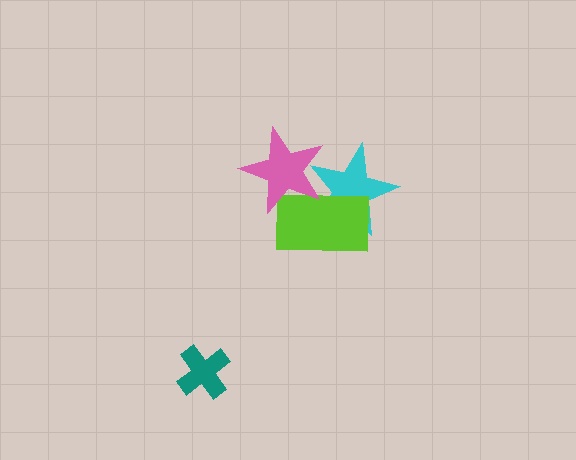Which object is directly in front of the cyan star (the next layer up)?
The lime rectangle is directly in front of the cyan star.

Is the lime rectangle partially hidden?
Yes, it is partially covered by another shape.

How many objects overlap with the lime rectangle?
2 objects overlap with the lime rectangle.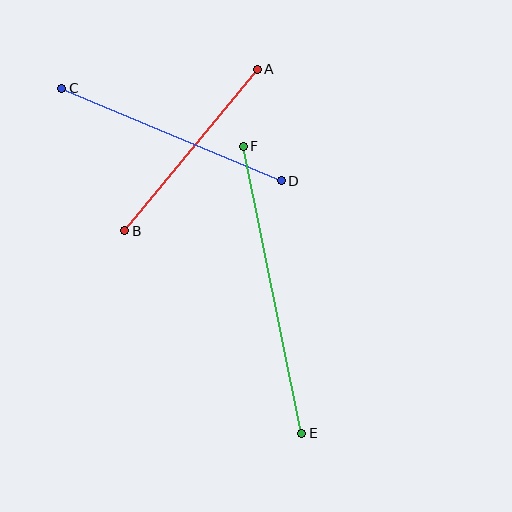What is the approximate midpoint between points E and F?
The midpoint is at approximately (273, 290) pixels.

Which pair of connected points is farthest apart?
Points E and F are farthest apart.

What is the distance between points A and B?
The distance is approximately 209 pixels.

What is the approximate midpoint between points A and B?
The midpoint is at approximately (191, 150) pixels.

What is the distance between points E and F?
The distance is approximately 293 pixels.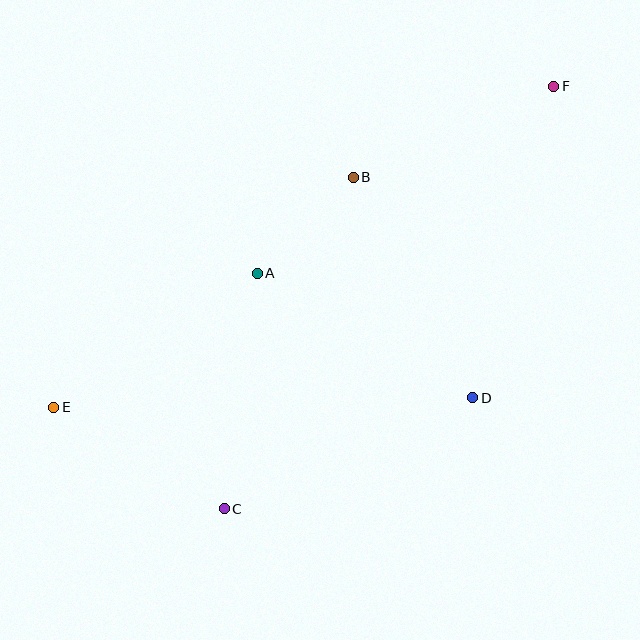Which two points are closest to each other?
Points A and B are closest to each other.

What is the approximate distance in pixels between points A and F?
The distance between A and F is approximately 351 pixels.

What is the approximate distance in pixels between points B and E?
The distance between B and E is approximately 377 pixels.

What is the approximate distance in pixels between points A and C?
The distance between A and C is approximately 238 pixels.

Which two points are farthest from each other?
Points E and F are farthest from each other.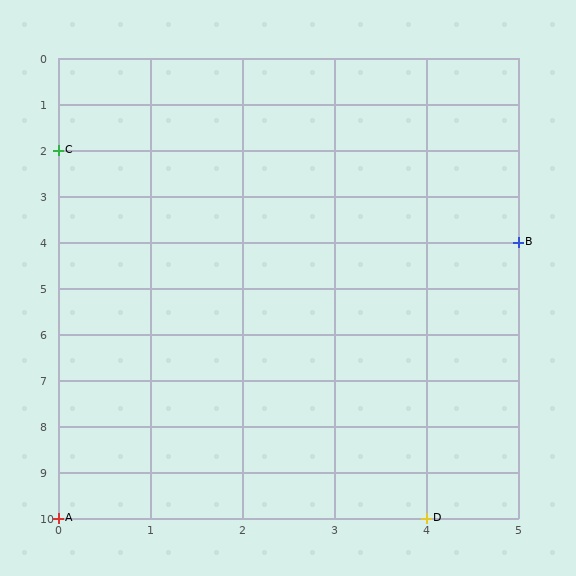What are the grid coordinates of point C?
Point C is at grid coordinates (0, 2).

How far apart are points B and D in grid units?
Points B and D are 1 column and 6 rows apart (about 6.1 grid units diagonally).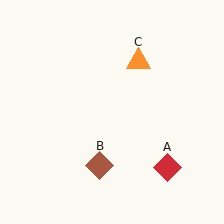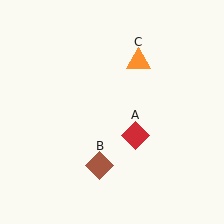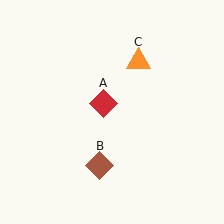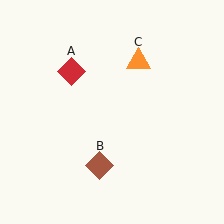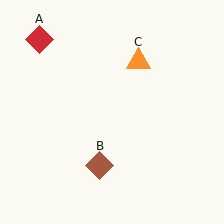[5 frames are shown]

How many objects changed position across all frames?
1 object changed position: red diamond (object A).